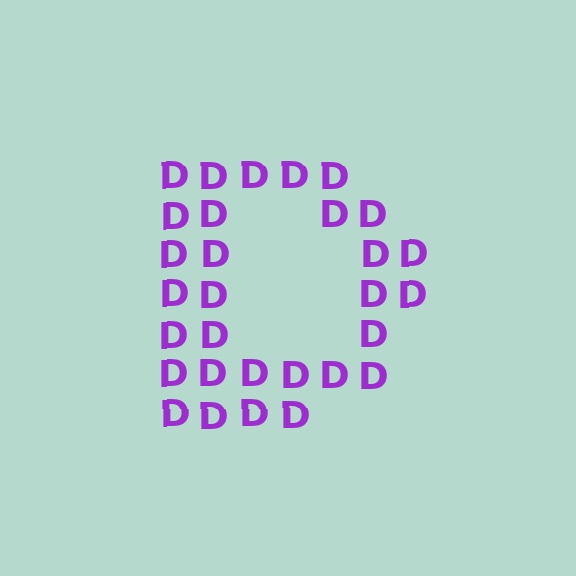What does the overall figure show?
The overall figure shows the letter D.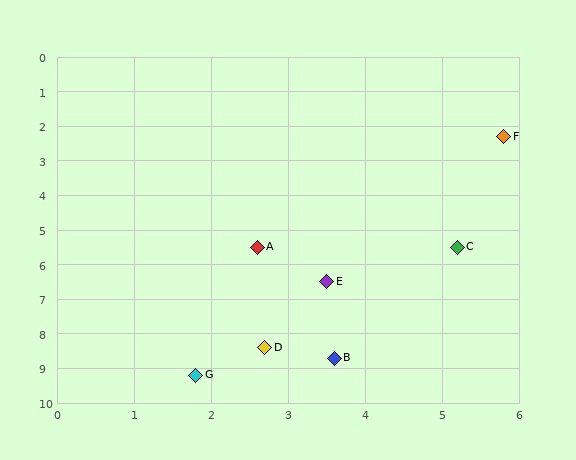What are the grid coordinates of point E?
Point E is at approximately (3.5, 6.5).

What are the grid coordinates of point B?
Point B is at approximately (3.6, 8.7).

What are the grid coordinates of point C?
Point C is at approximately (5.2, 5.5).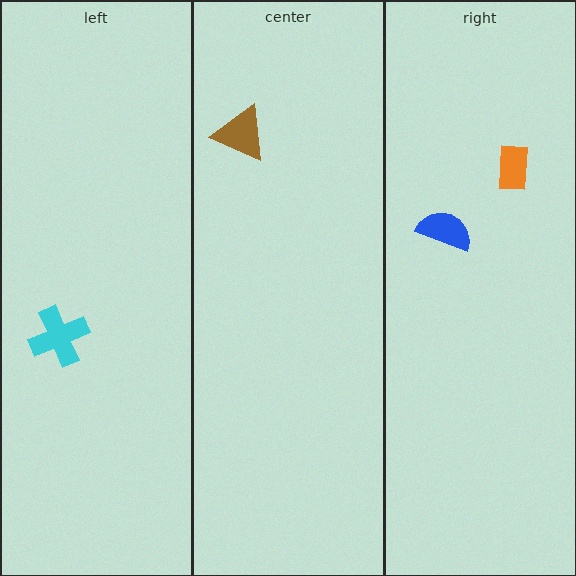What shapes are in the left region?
The cyan cross.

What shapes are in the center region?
The brown triangle.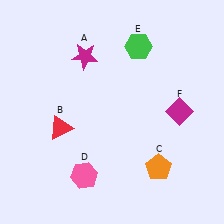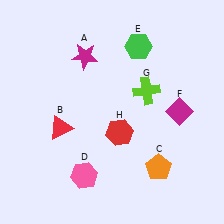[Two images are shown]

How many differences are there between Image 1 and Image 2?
There are 2 differences between the two images.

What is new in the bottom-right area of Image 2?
A red hexagon (H) was added in the bottom-right area of Image 2.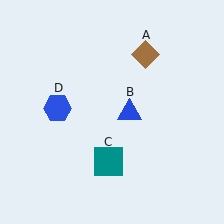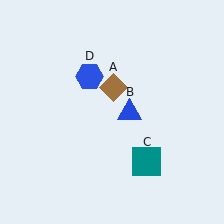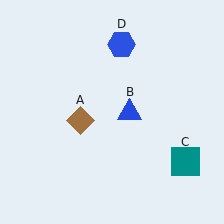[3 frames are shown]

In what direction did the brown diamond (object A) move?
The brown diamond (object A) moved down and to the left.